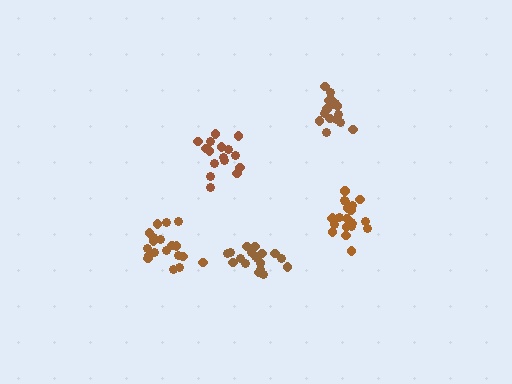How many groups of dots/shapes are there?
There are 5 groups.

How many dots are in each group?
Group 1: 21 dots, Group 2: 20 dots, Group 3: 16 dots, Group 4: 18 dots, Group 5: 16 dots (91 total).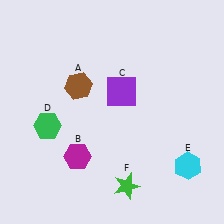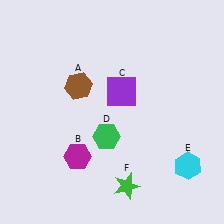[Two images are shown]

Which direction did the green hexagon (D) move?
The green hexagon (D) moved right.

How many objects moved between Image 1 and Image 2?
1 object moved between the two images.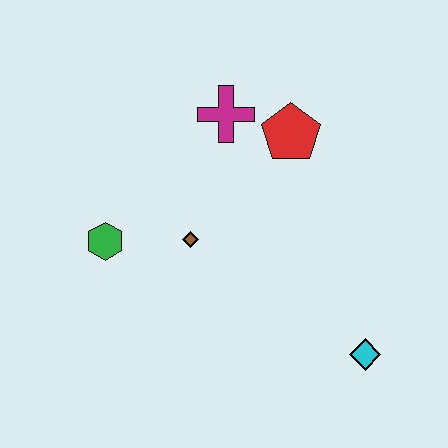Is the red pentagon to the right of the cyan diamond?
No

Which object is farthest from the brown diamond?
The cyan diamond is farthest from the brown diamond.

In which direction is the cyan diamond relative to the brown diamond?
The cyan diamond is to the right of the brown diamond.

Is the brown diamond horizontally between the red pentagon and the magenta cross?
No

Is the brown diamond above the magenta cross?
No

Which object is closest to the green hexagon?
The brown diamond is closest to the green hexagon.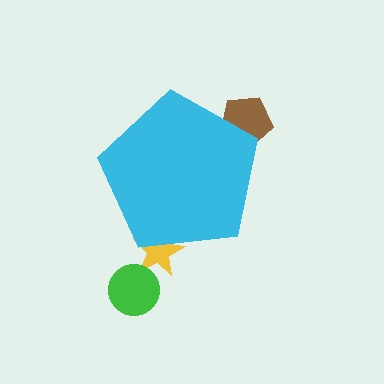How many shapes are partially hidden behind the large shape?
2 shapes are partially hidden.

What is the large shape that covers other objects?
A cyan pentagon.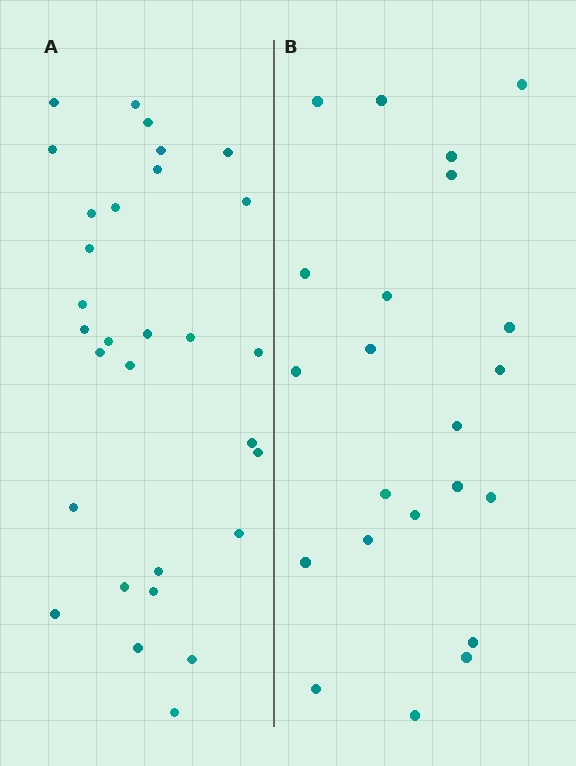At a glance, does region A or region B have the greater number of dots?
Region A (the left region) has more dots.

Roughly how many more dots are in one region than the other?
Region A has roughly 8 or so more dots than region B.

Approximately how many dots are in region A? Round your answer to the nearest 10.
About 30 dots.